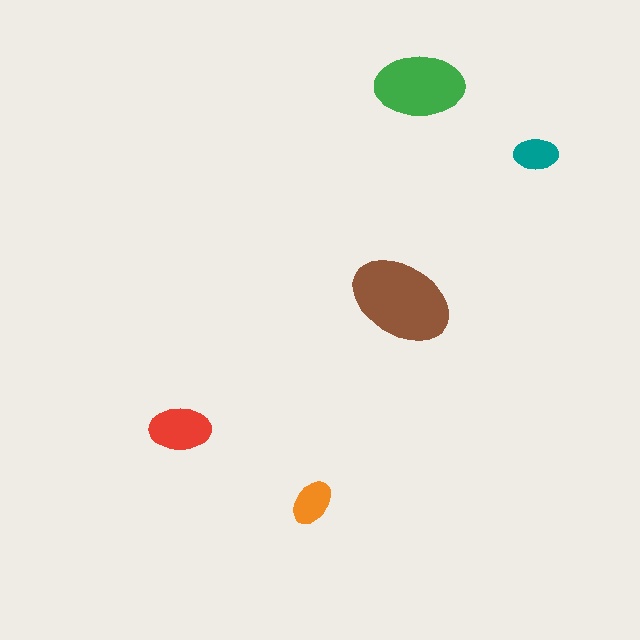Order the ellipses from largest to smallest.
the brown one, the green one, the red one, the orange one, the teal one.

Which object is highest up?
The green ellipse is topmost.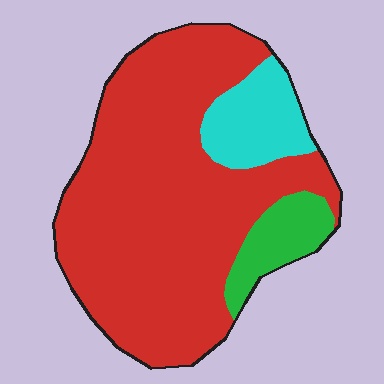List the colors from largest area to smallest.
From largest to smallest: red, cyan, green.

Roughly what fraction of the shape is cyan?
Cyan covers around 15% of the shape.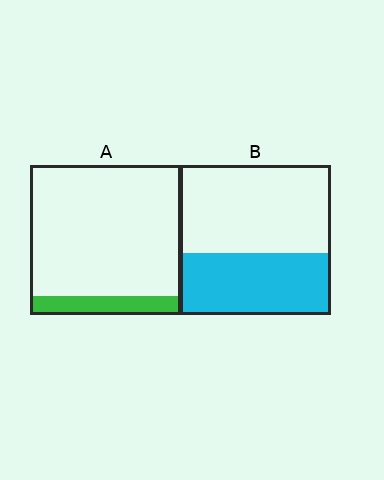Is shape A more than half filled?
No.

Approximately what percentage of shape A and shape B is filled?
A is approximately 15% and B is approximately 40%.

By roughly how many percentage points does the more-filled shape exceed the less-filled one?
By roughly 30 percentage points (B over A).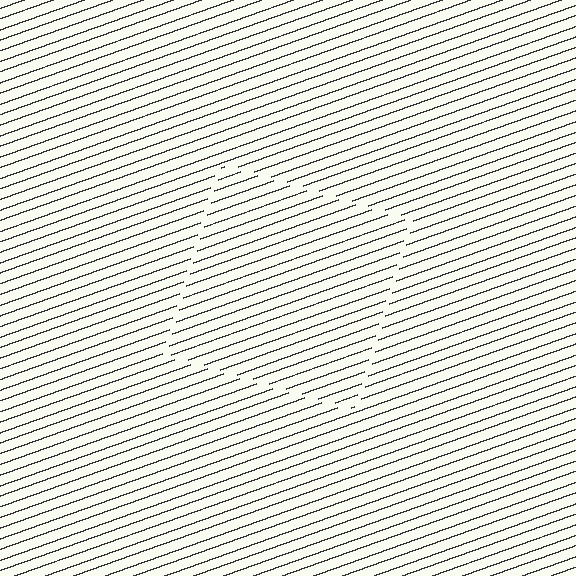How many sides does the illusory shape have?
4 sides — the line-ends trace a square.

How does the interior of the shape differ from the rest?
The interior of the shape contains the same grating, shifted by half a period — the contour is defined by the phase discontinuity where line-ends from the inner and outer gratings abut.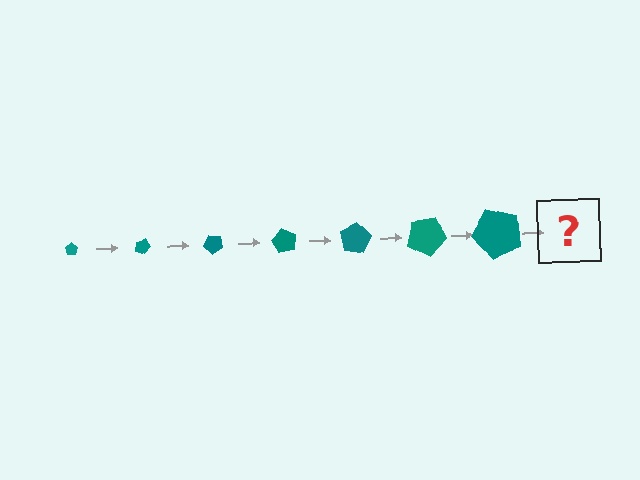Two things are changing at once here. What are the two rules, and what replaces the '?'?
The two rules are that the pentagon grows larger each step and it rotates 20 degrees each step. The '?' should be a pentagon, larger than the previous one and rotated 140 degrees from the start.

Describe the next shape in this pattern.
It should be a pentagon, larger than the previous one and rotated 140 degrees from the start.